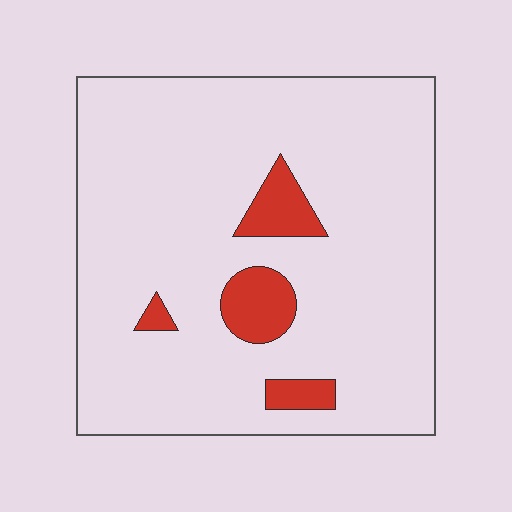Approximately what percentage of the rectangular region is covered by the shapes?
Approximately 10%.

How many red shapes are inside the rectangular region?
4.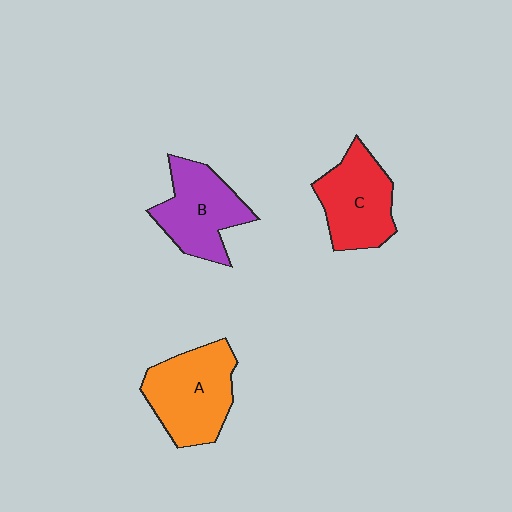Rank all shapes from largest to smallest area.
From largest to smallest: A (orange), B (purple), C (red).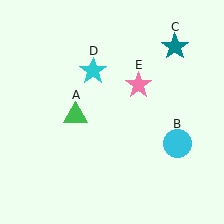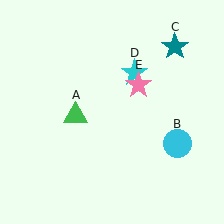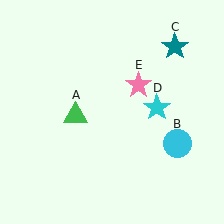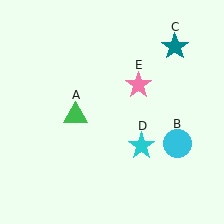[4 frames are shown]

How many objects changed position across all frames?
1 object changed position: cyan star (object D).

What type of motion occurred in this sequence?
The cyan star (object D) rotated clockwise around the center of the scene.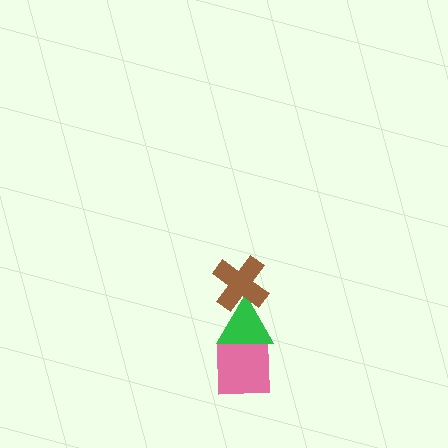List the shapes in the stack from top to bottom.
From top to bottom: the brown cross, the green triangle, the pink square.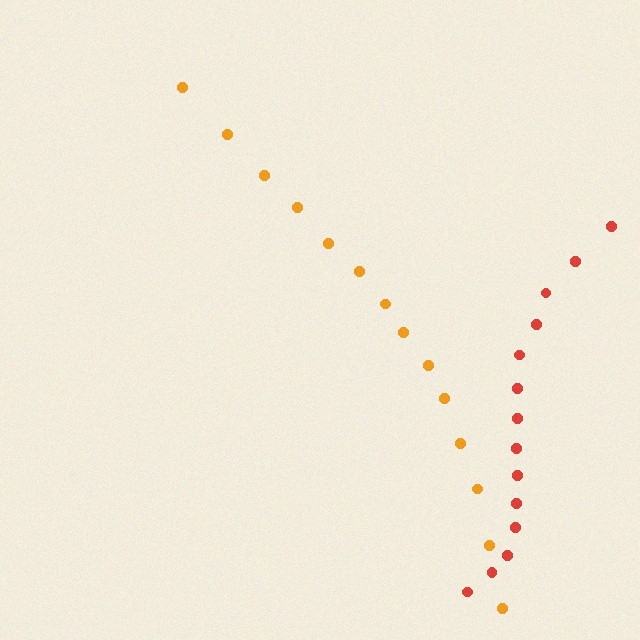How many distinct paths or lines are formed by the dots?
There are 2 distinct paths.